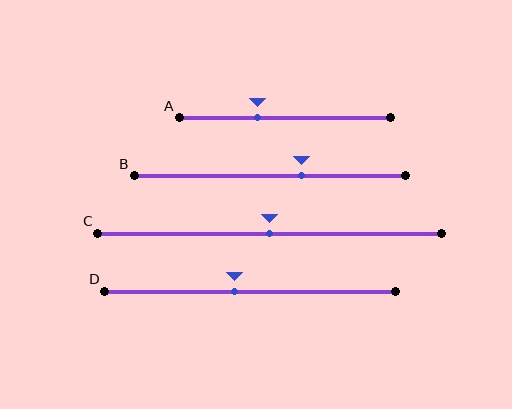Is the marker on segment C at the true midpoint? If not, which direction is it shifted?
Yes, the marker on segment C is at the true midpoint.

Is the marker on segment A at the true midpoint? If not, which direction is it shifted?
No, the marker on segment A is shifted to the left by about 13% of the segment length.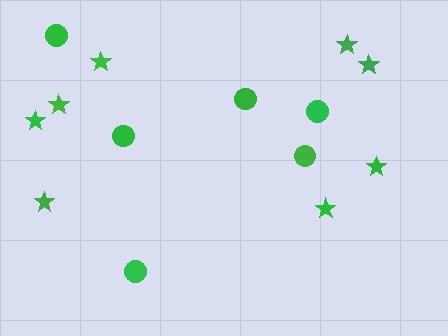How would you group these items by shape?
There are 2 groups: one group of stars (8) and one group of circles (6).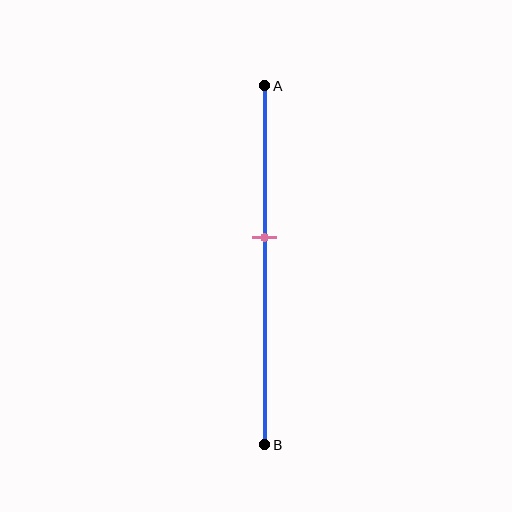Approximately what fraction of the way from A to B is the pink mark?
The pink mark is approximately 40% of the way from A to B.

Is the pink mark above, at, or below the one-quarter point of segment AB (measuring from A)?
The pink mark is below the one-quarter point of segment AB.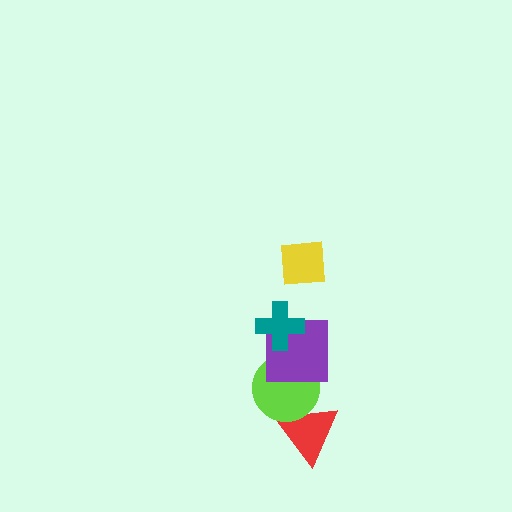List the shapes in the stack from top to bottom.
From top to bottom: the yellow square, the teal cross, the purple square, the lime circle, the red triangle.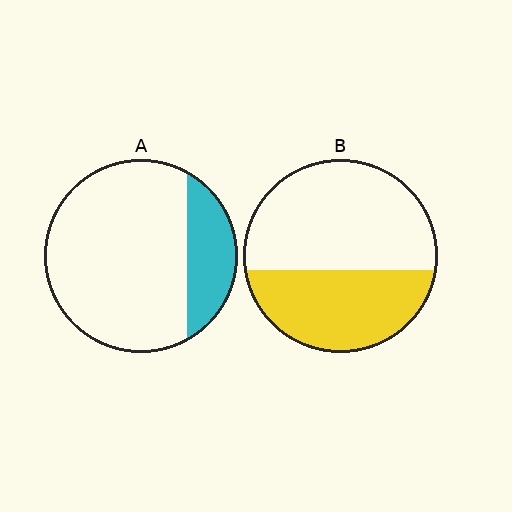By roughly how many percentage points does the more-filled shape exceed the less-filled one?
By roughly 20 percentage points (B over A).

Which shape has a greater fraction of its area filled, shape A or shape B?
Shape B.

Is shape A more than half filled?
No.